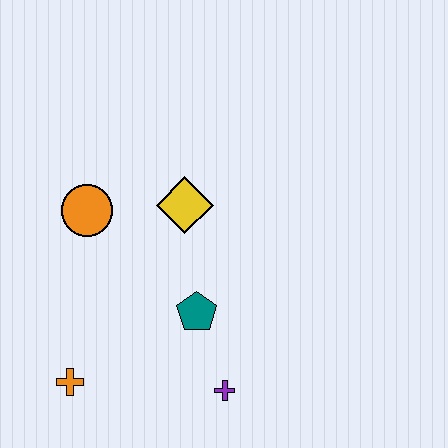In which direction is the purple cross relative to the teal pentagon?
The purple cross is below the teal pentagon.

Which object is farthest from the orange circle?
The purple cross is farthest from the orange circle.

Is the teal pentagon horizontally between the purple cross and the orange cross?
Yes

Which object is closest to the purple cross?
The teal pentagon is closest to the purple cross.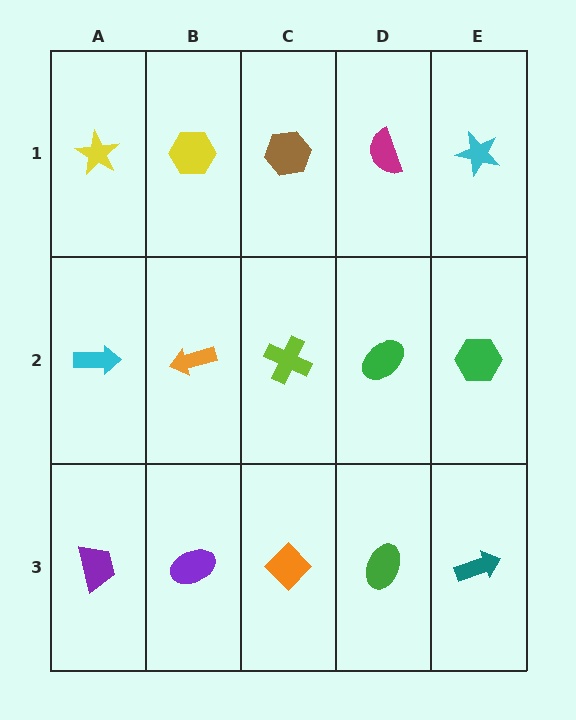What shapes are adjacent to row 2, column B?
A yellow hexagon (row 1, column B), a purple ellipse (row 3, column B), a cyan arrow (row 2, column A), a lime cross (row 2, column C).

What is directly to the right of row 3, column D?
A teal arrow.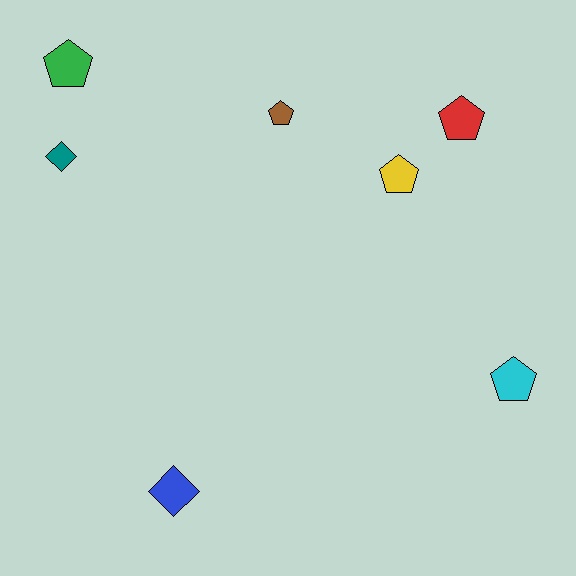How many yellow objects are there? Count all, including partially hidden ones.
There is 1 yellow object.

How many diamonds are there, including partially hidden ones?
There are 2 diamonds.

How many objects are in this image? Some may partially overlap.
There are 7 objects.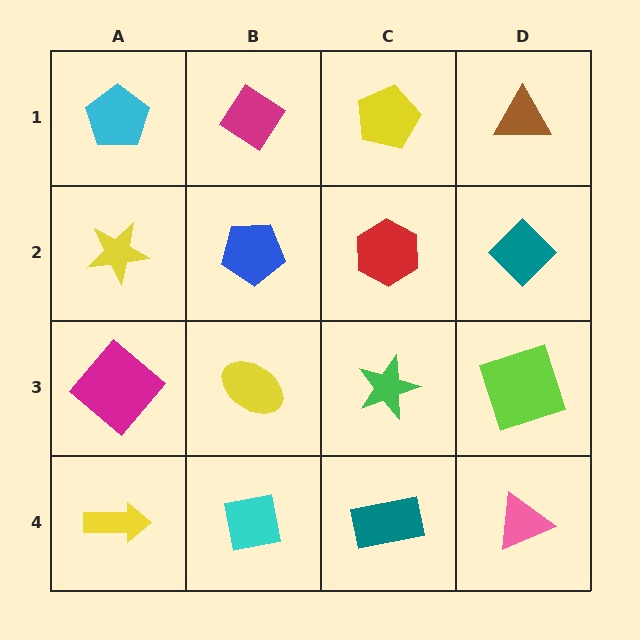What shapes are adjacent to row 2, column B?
A magenta diamond (row 1, column B), a yellow ellipse (row 3, column B), a yellow star (row 2, column A), a red hexagon (row 2, column C).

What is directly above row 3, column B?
A blue pentagon.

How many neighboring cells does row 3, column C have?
4.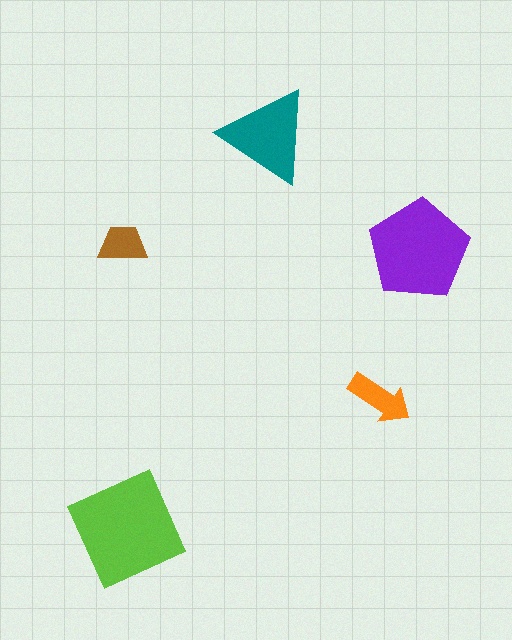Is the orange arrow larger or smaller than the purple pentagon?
Smaller.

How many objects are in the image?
There are 5 objects in the image.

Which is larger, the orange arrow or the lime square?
The lime square.